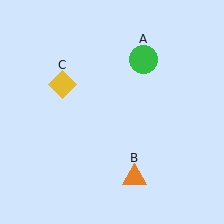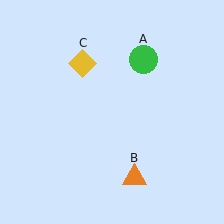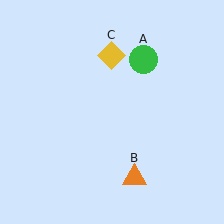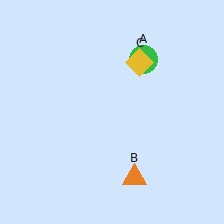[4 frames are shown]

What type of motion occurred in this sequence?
The yellow diamond (object C) rotated clockwise around the center of the scene.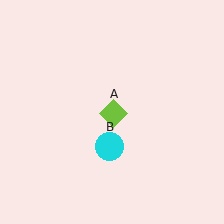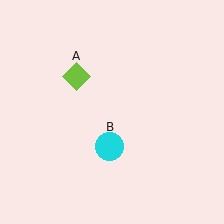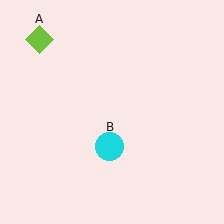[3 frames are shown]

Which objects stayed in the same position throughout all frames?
Cyan circle (object B) remained stationary.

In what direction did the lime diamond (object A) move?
The lime diamond (object A) moved up and to the left.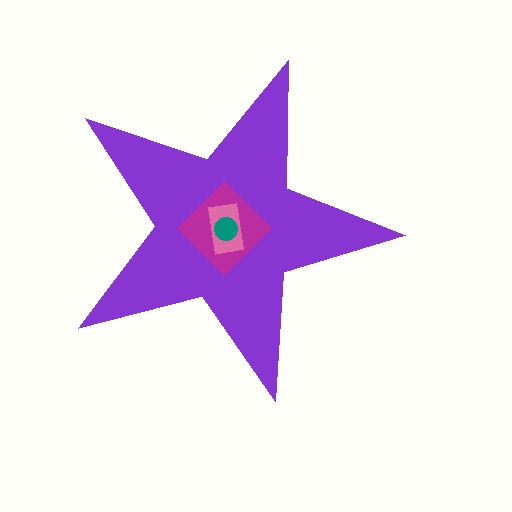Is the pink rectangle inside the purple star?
Yes.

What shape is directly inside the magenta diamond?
The pink rectangle.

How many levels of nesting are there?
4.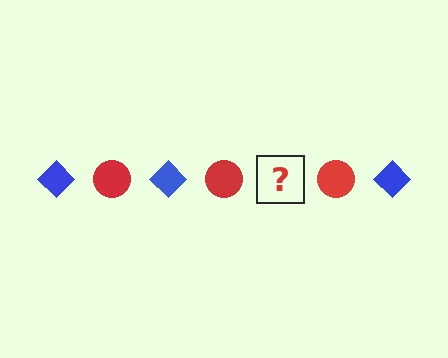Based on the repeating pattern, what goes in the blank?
The blank should be a blue diamond.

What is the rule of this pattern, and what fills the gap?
The rule is that the pattern alternates between blue diamond and red circle. The gap should be filled with a blue diamond.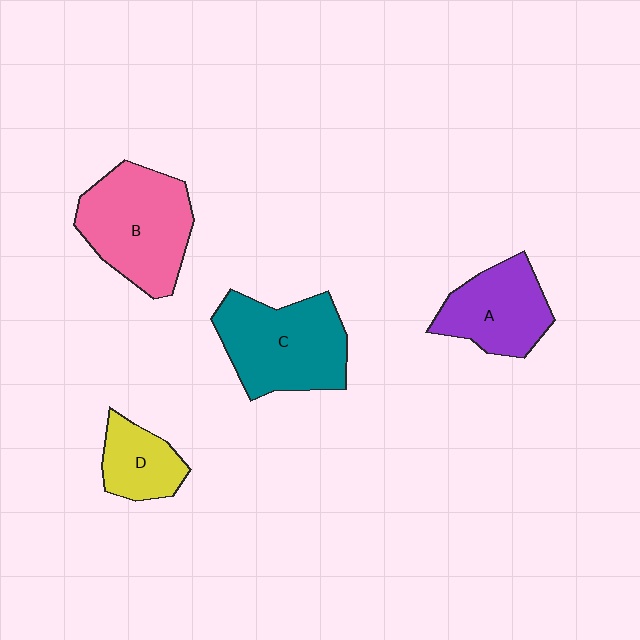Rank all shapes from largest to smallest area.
From largest to smallest: B (pink), C (teal), A (purple), D (yellow).